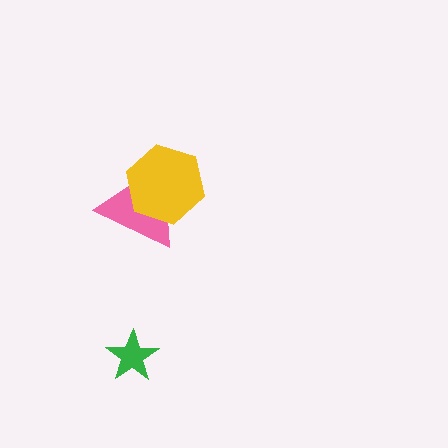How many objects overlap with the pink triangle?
1 object overlaps with the pink triangle.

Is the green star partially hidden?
No, no other shape covers it.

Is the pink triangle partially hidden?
Yes, it is partially covered by another shape.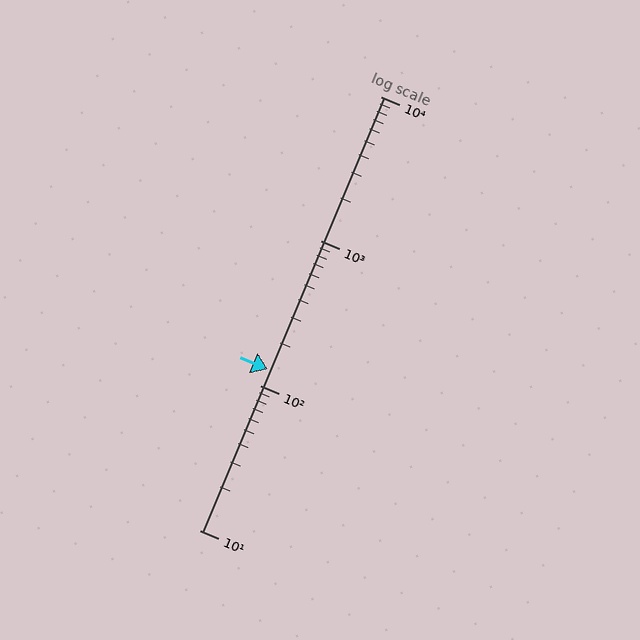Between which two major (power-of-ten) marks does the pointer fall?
The pointer is between 100 and 1000.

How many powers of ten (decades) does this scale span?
The scale spans 3 decades, from 10 to 10000.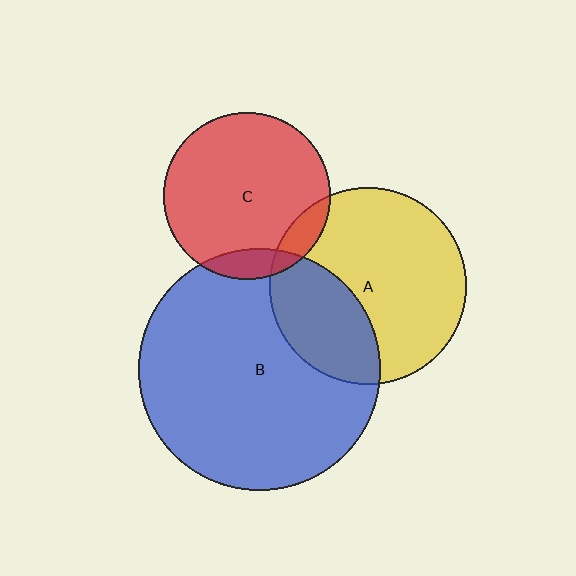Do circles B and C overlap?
Yes.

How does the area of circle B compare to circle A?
Approximately 1.5 times.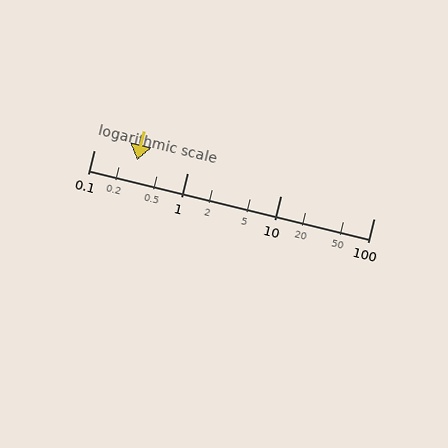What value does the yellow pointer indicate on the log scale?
The pointer indicates approximately 0.29.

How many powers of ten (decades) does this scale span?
The scale spans 3 decades, from 0.1 to 100.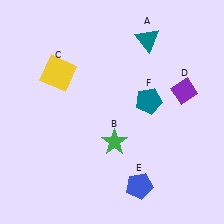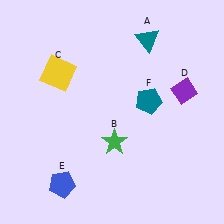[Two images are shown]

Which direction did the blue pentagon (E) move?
The blue pentagon (E) moved left.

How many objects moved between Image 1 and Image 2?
1 object moved between the two images.